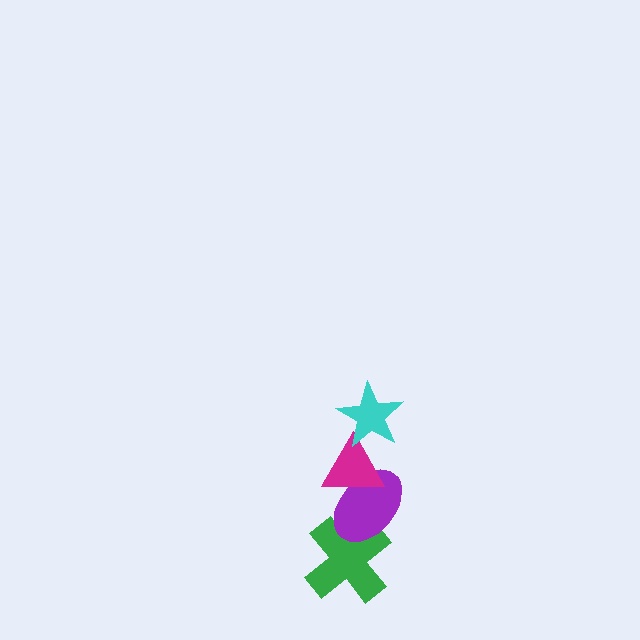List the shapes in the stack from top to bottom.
From top to bottom: the cyan star, the magenta triangle, the purple ellipse, the green cross.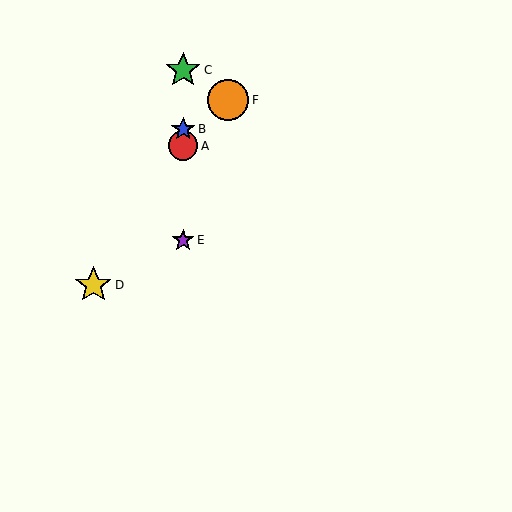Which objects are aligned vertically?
Objects A, B, C, E are aligned vertically.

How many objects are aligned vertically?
4 objects (A, B, C, E) are aligned vertically.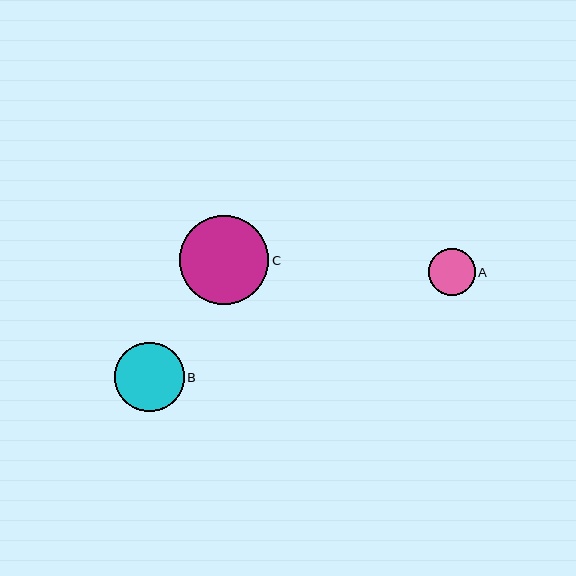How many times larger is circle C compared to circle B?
Circle C is approximately 1.3 times the size of circle B.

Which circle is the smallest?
Circle A is the smallest with a size of approximately 47 pixels.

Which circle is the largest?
Circle C is the largest with a size of approximately 89 pixels.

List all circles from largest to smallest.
From largest to smallest: C, B, A.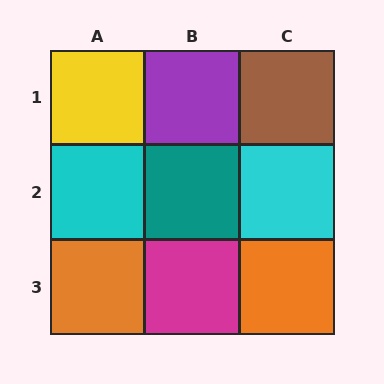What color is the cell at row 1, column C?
Brown.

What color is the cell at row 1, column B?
Purple.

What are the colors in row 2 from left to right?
Cyan, teal, cyan.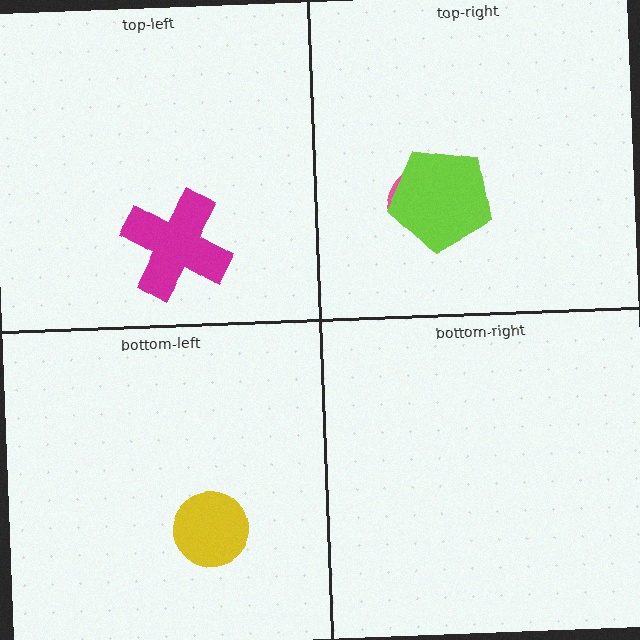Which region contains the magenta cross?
The top-left region.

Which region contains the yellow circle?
The bottom-left region.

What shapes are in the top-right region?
The pink semicircle, the lime pentagon.